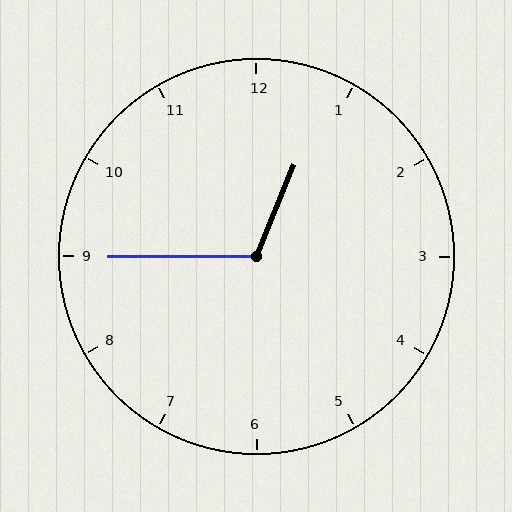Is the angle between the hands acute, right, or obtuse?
It is obtuse.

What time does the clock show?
12:45.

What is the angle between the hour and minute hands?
Approximately 112 degrees.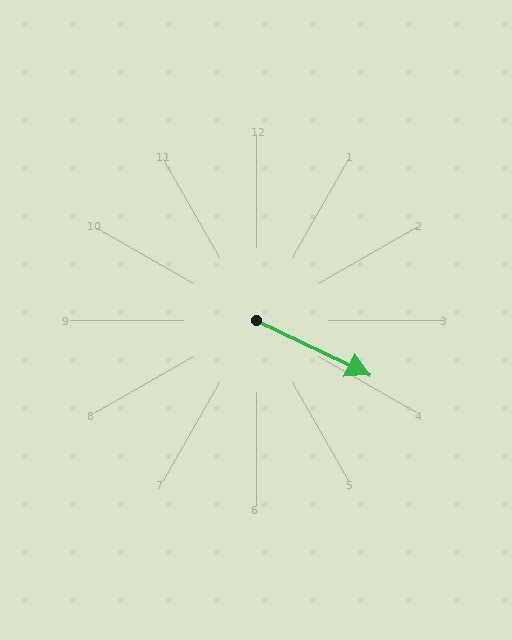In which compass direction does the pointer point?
Southeast.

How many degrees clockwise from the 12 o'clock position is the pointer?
Approximately 116 degrees.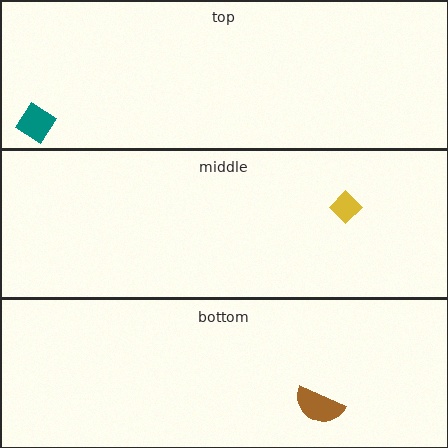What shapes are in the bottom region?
The brown semicircle.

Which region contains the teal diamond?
The top region.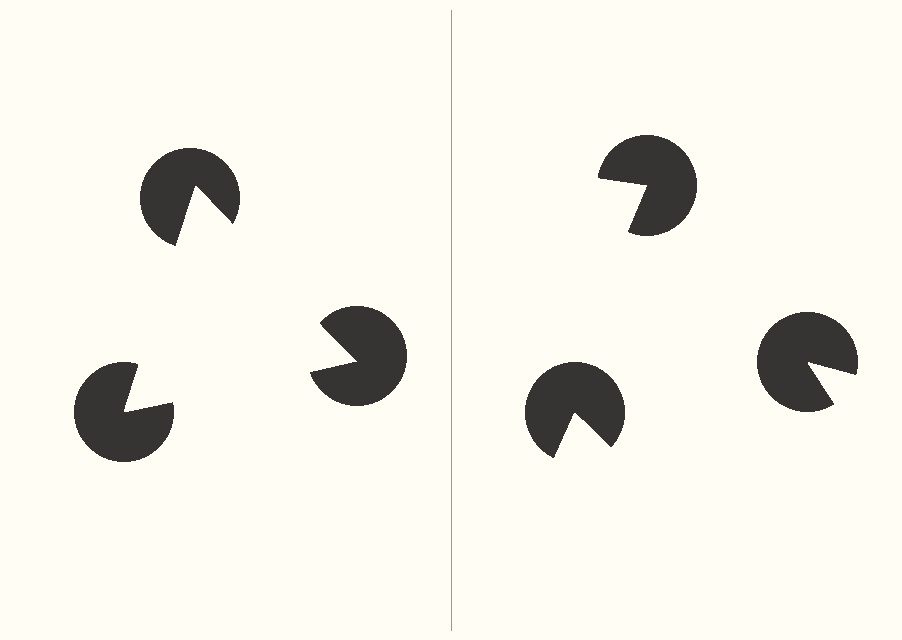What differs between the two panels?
The pac-man discs are positioned identically on both sides; only the wedge orientations differ. On the left they align to a triangle; on the right they are misaligned.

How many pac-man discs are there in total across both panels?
6 — 3 on each side.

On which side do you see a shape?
An illusory triangle appears on the left side. On the right side the wedge cuts are rotated, so no coherent shape forms.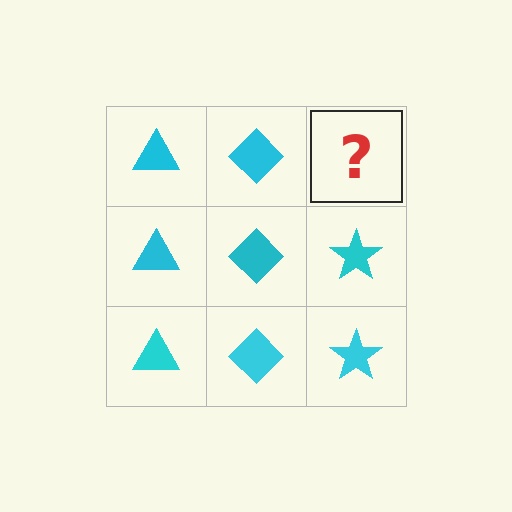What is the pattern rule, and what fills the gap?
The rule is that each column has a consistent shape. The gap should be filled with a cyan star.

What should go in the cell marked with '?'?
The missing cell should contain a cyan star.